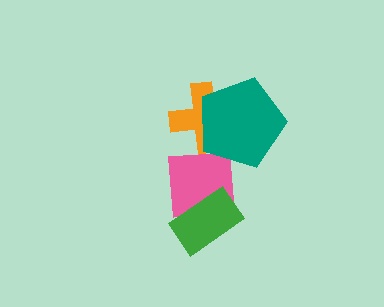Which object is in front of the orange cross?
The teal pentagon is in front of the orange cross.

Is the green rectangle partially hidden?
No, no other shape covers it.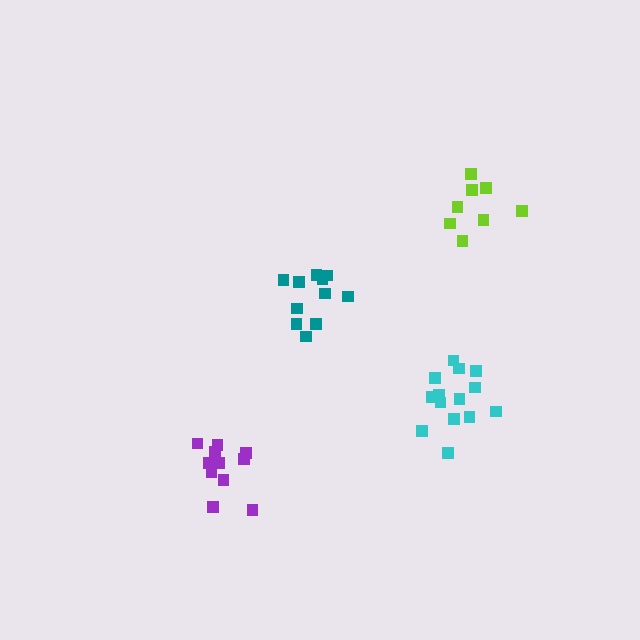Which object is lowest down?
The purple cluster is bottommost.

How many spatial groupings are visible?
There are 4 spatial groupings.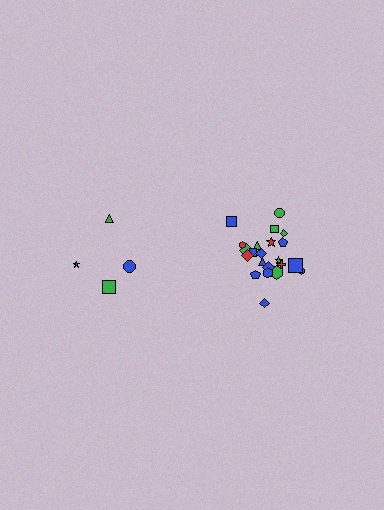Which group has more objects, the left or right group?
The right group.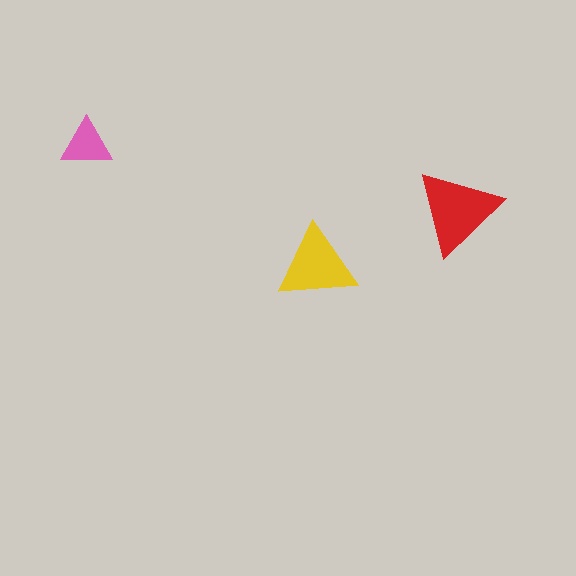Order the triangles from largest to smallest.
the red one, the yellow one, the pink one.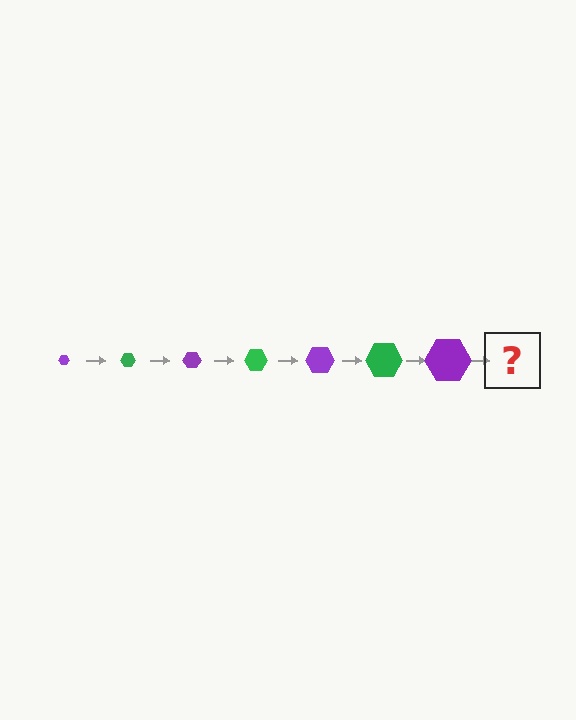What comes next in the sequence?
The next element should be a green hexagon, larger than the previous one.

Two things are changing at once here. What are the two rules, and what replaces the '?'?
The two rules are that the hexagon grows larger each step and the color cycles through purple and green. The '?' should be a green hexagon, larger than the previous one.